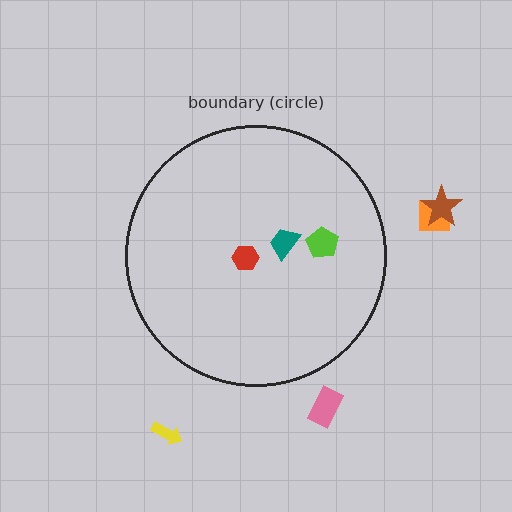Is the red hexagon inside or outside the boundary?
Inside.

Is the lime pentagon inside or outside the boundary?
Inside.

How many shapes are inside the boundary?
3 inside, 4 outside.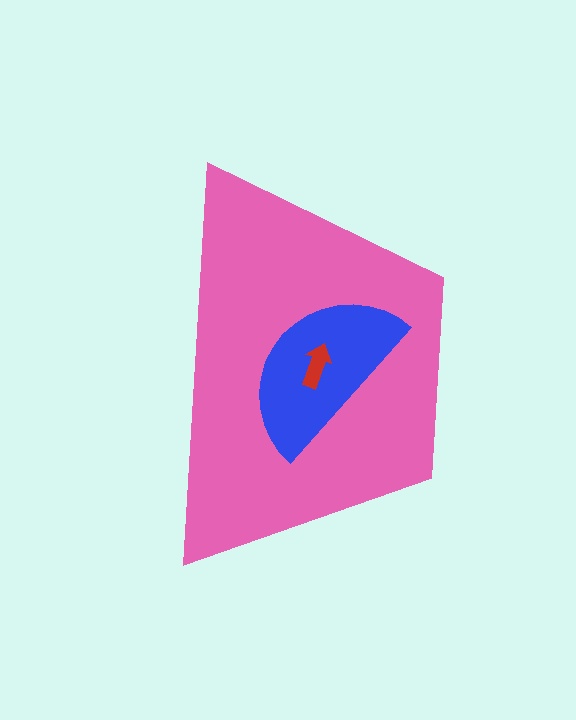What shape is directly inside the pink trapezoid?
The blue semicircle.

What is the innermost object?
The red arrow.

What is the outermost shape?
The pink trapezoid.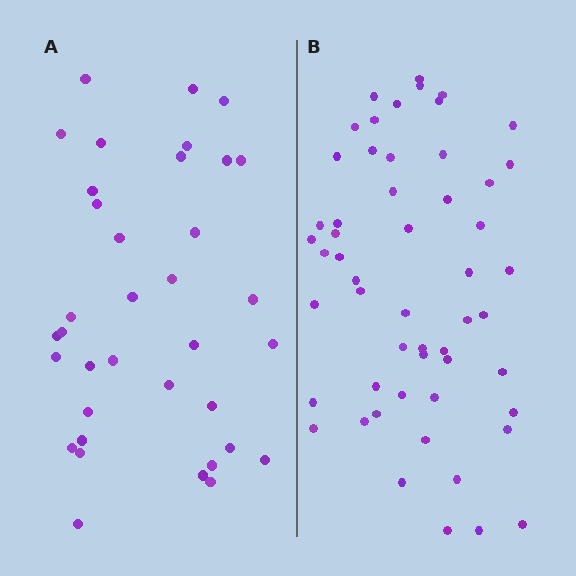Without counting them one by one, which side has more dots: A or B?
Region B (the right region) has more dots.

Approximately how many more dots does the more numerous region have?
Region B has approximately 20 more dots than region A.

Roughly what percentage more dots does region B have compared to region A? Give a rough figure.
About 50% more.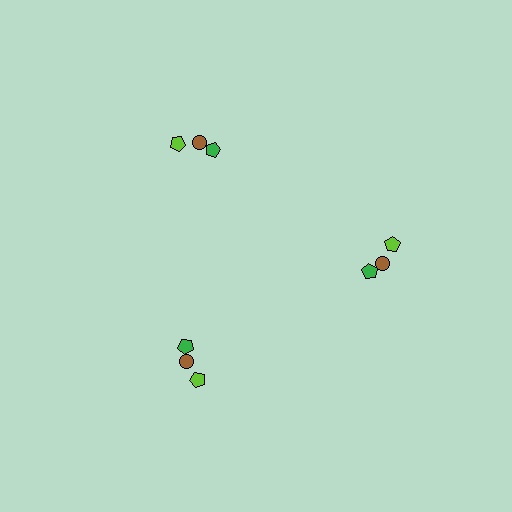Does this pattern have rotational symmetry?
Yes, this pattern has 3-fold rotational symmetry. It looks the same after rotating 120 degrees around the center.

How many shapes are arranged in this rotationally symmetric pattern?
There are 9 shapes, arranged in 3 groups of 3.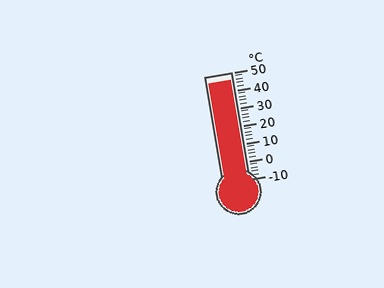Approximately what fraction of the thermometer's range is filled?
The thermometer is filled to approximately 95% of its range.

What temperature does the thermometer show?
The thermometer shows approximately 46°C.